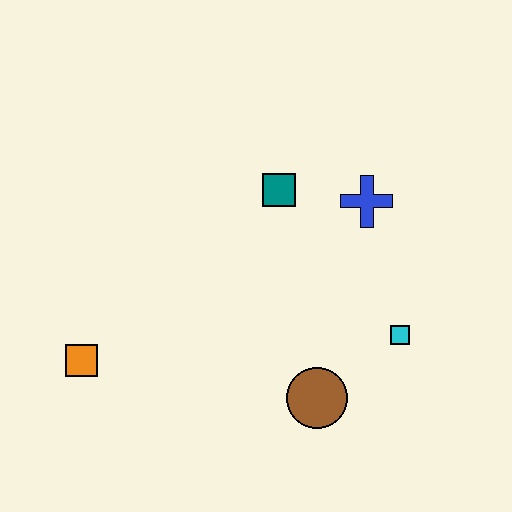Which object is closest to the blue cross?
The teal square is closest to the blue cross.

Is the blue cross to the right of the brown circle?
Yes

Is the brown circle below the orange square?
Yes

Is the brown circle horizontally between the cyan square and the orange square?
Yes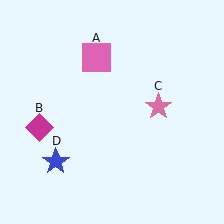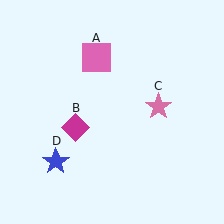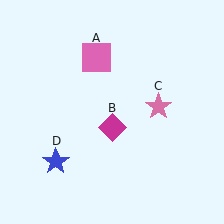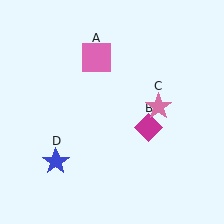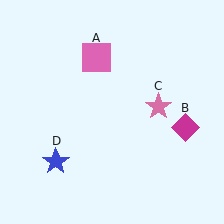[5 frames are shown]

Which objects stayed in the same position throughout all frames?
Pink square (object A) and pink star (object C) and blue star (object D) remained stationary.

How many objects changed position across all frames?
1 object changed position: magenta diamond (object B).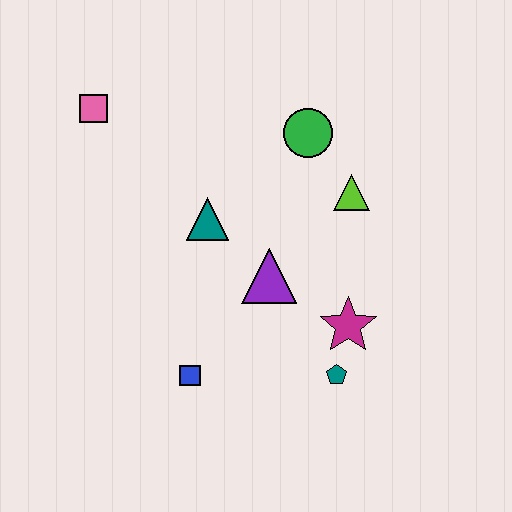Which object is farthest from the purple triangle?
The pink square is farthest from the purple triangle.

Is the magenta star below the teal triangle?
Yes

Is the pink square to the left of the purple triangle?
Yes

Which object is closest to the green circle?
The lime triangle is closest to the green circle.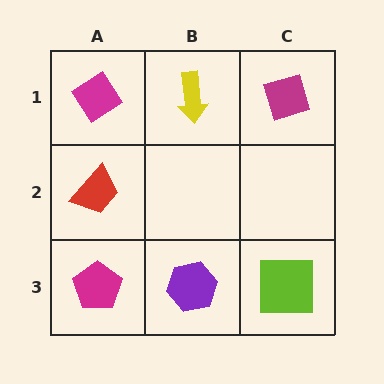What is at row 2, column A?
A red trapezoid.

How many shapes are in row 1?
3 shapes.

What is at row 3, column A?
A magenta pentagon.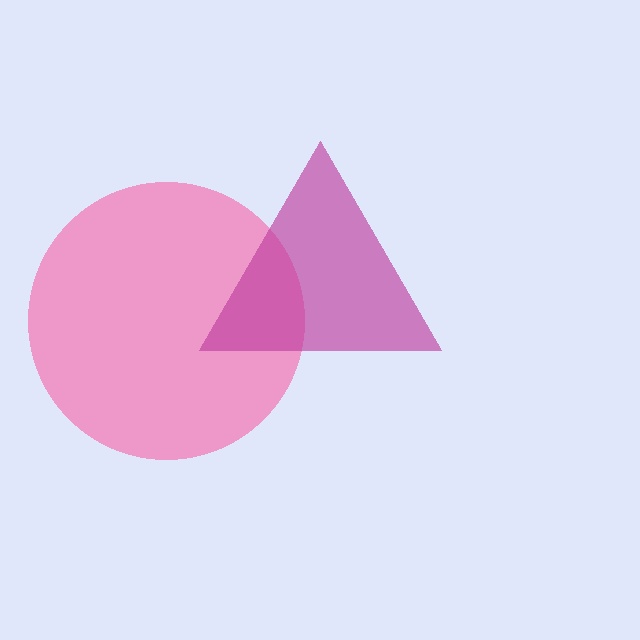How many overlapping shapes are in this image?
There are 2 overlapping shapes in the image.